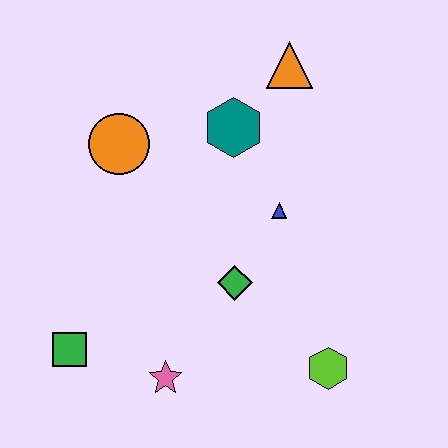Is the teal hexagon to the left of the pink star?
No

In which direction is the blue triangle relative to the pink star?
The blue triangle is above the pink star.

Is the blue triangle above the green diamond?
Yes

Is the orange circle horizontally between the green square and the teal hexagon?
Yes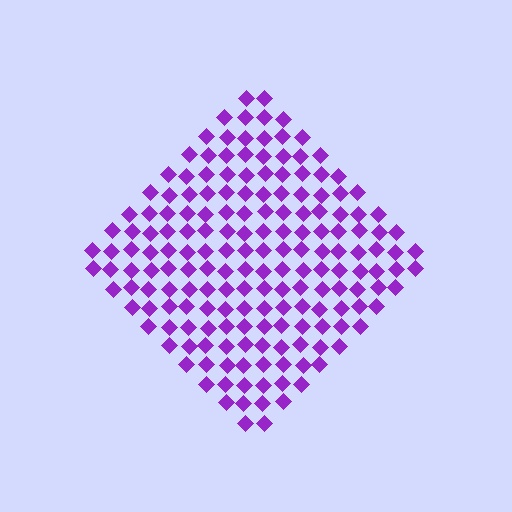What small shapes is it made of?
It is made of small diamonds.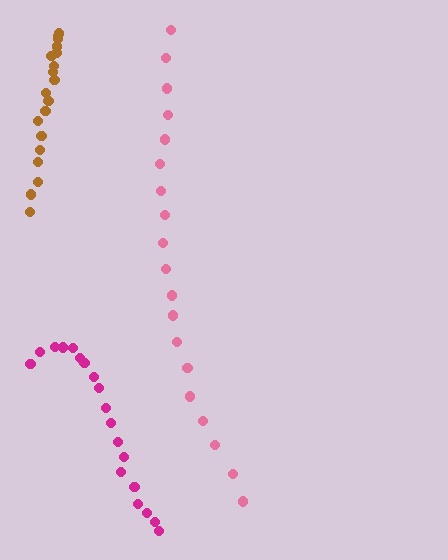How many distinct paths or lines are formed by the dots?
There are 3 distinct paths.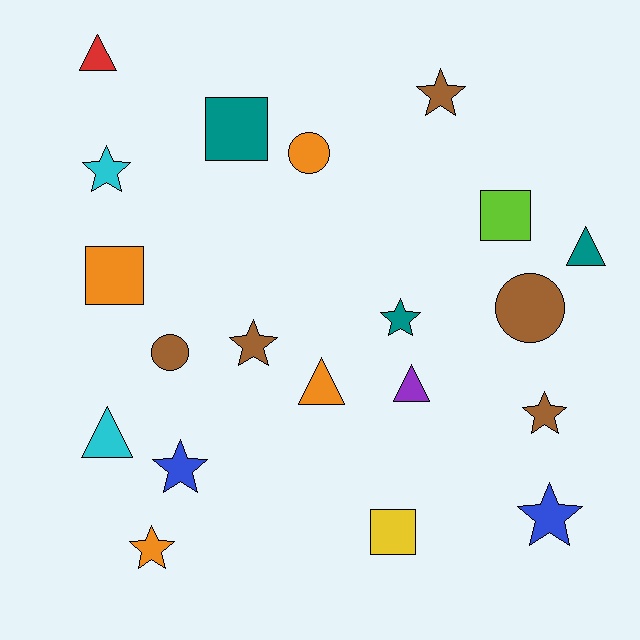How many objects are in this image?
There are 20 objects.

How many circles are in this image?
There are 3 circles.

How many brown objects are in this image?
There are 5 brown objects.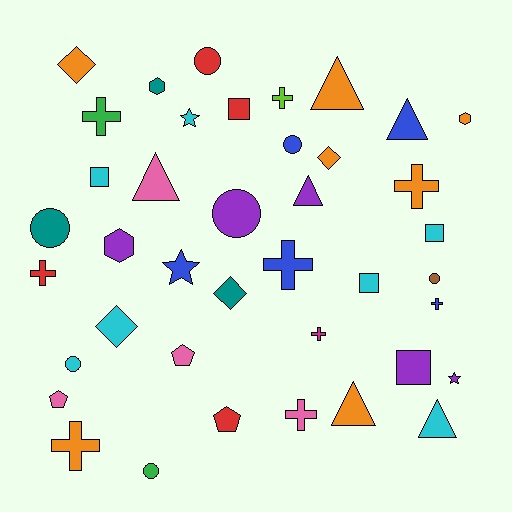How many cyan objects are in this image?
There are 7 cyan objects.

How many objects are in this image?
There are 40 objects.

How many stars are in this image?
There are 3 stars.